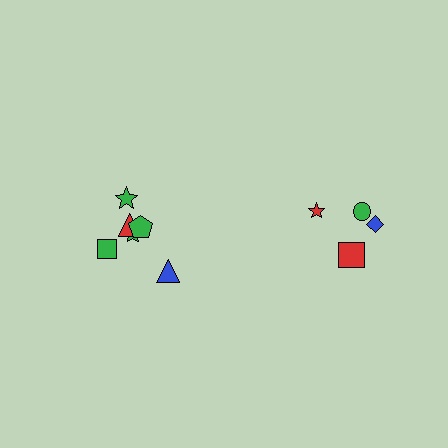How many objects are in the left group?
There are 6 objects.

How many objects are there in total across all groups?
There are 10 objects.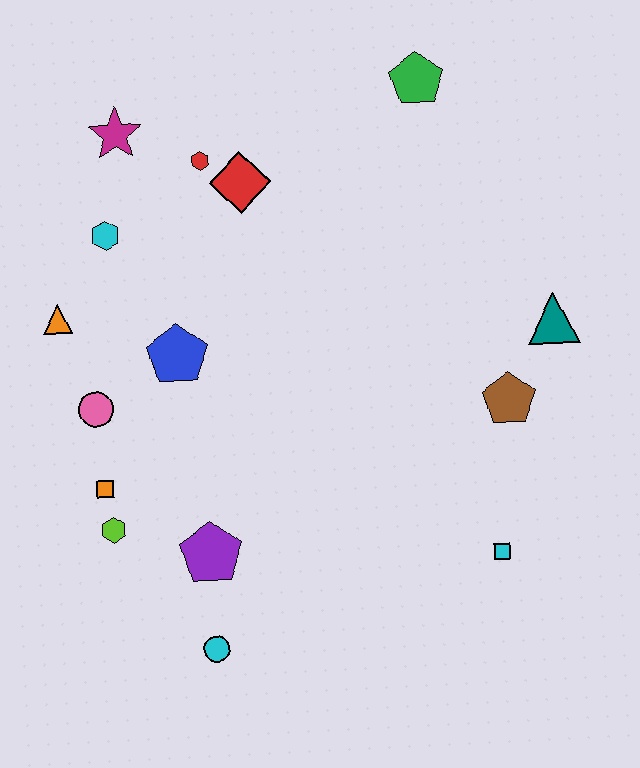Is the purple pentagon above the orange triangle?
No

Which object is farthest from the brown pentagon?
The magenta star is farthest from the brown pentagon.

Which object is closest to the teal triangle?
The brown pentagon is closest to the teal triangle.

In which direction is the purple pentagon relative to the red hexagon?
The purple pentagon is below the red hexagon.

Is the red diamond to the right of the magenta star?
Yes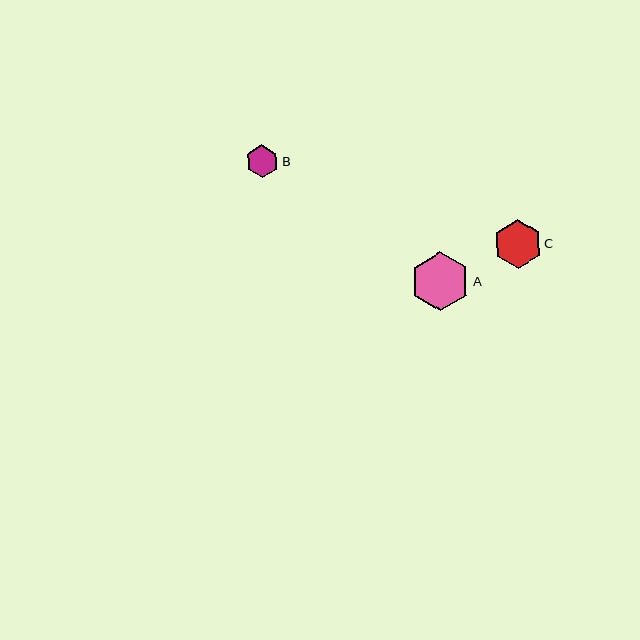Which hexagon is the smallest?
Hexagon B is the smallest with a size of approximately 33 pixels.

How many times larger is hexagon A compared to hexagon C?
Hexagon A is approximately 1.2 times the size of hexagon C.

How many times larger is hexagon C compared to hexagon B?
Hexagon C is approximately 1.5 times the size of hexagon B.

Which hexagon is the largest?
Hexagon A is the largest with a size of approximately 59 pixels.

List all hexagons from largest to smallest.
From largest to smallest: A, C, B.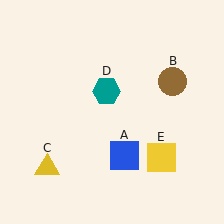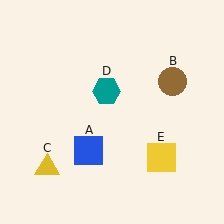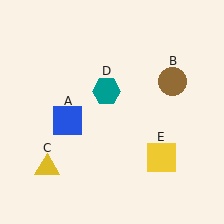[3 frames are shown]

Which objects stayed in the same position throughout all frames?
Brown circle (object B) and yellow triangle (object C) and teal hexagon (object D) and yellow square (object E) remained stationary.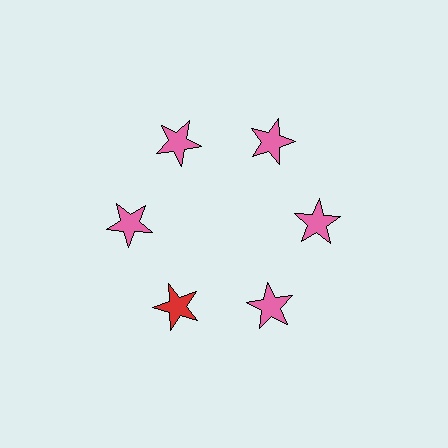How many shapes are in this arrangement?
There are 6 shapes arranged in a ring pattern.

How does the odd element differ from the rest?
It has a different color: red instead of pink.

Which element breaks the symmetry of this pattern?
The red star at roughly the 7 o'clock position breaks the symmetry. All other shapes are pink stars.